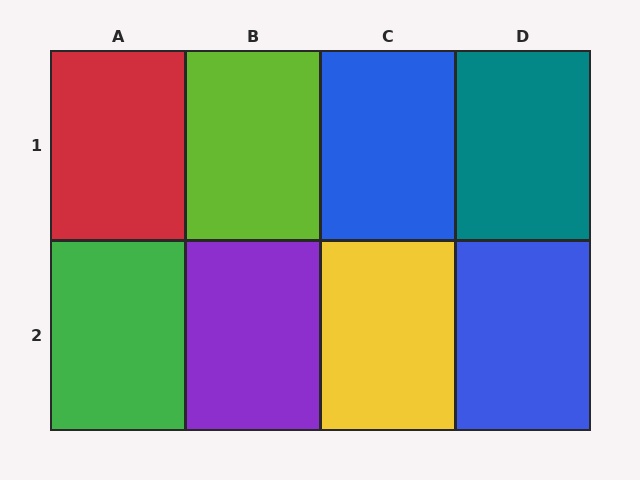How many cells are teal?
1 cell is teal.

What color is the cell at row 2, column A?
Green.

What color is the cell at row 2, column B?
Purple.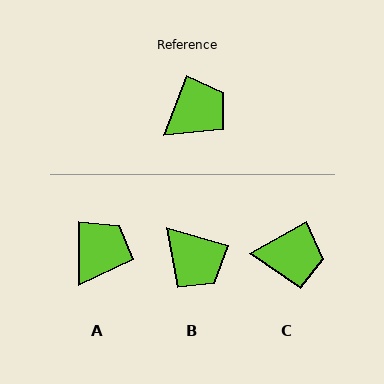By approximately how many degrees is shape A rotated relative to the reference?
Approximately 20 degrees counter-clockwise.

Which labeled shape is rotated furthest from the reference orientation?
B, about 85 degrees away.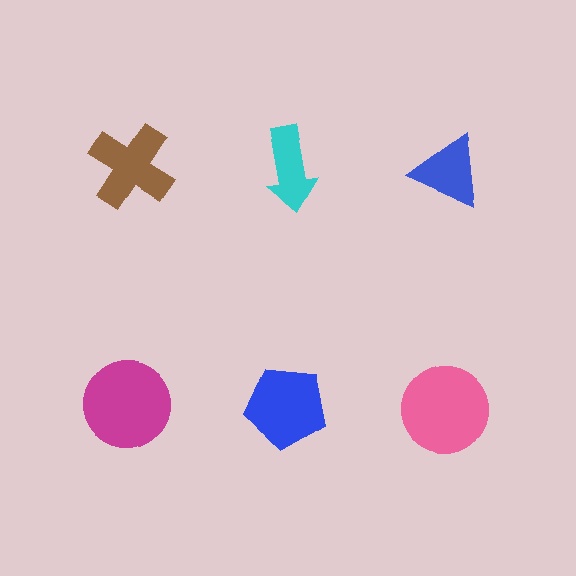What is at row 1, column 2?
A cyan arrow.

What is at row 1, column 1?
A brown cross.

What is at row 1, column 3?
A blue triangle.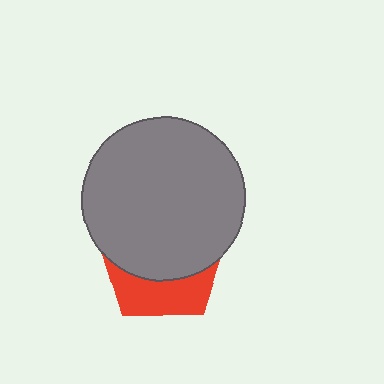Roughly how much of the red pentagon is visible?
A small part of it is visible (roughly 35%).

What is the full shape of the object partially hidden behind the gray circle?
The partially hidden object is a red pentagon.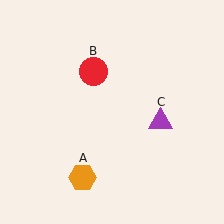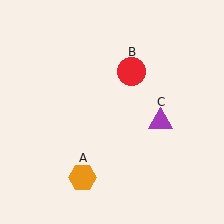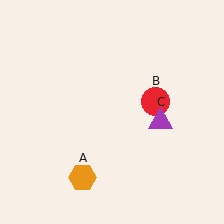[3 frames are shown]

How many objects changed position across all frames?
1 object changed position: red circle (object B).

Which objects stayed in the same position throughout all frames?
Orange hexagon (object A) and purple triangle (object C) remained stationary.